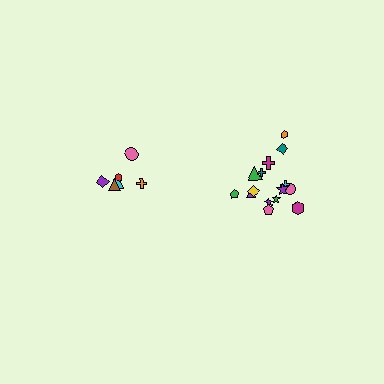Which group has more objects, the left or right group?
The right group.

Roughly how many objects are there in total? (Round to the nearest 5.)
Roughly 20 objects in total.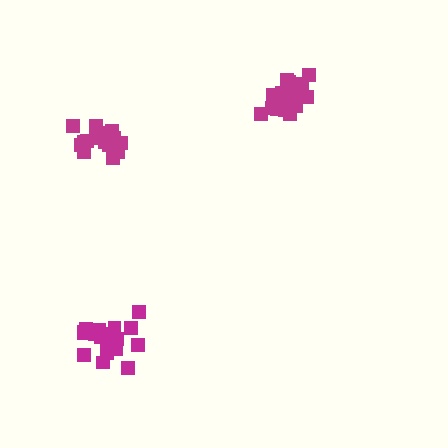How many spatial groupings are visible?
There are 3 spatial groupings.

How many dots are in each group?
Group 1: 19 dots, Group 2: 20 dots, Group 3: 17 dots (56 total).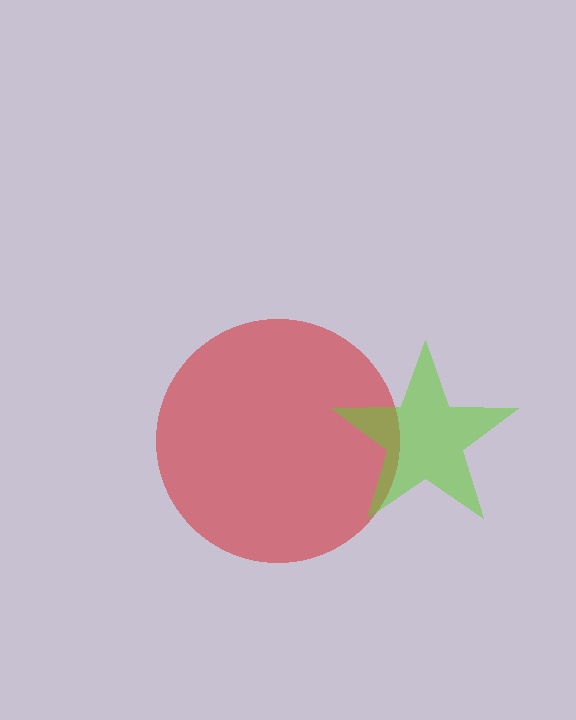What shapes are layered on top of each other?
The layered shapes are: a red circle, a lime star.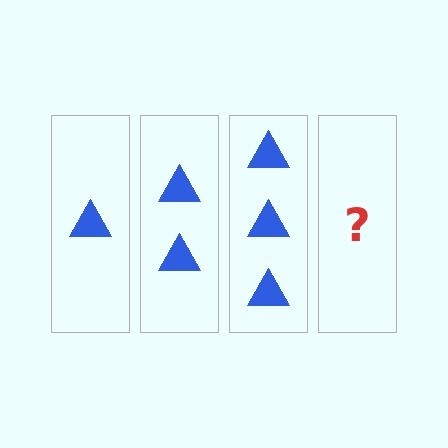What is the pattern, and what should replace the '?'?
The pattern is that each step adds one more triangle. The '?' should be 4 triangles.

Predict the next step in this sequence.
The next step is 4 triangles.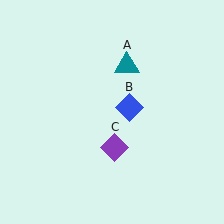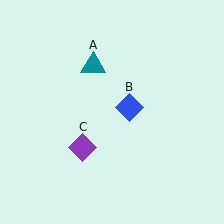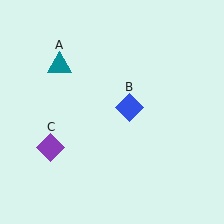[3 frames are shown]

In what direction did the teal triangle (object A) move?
The teal triangle (object A) moved left.